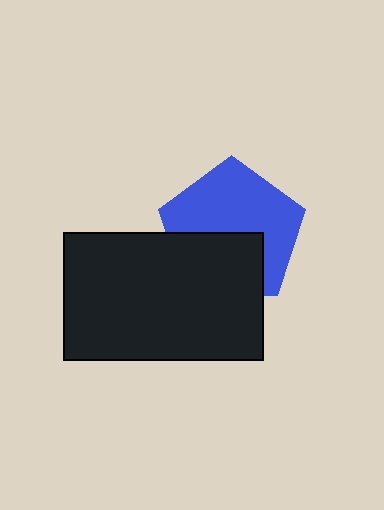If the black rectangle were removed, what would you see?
You would see the complete blue pentagon.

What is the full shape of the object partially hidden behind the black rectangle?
The partially hidden object is a blue pentagon.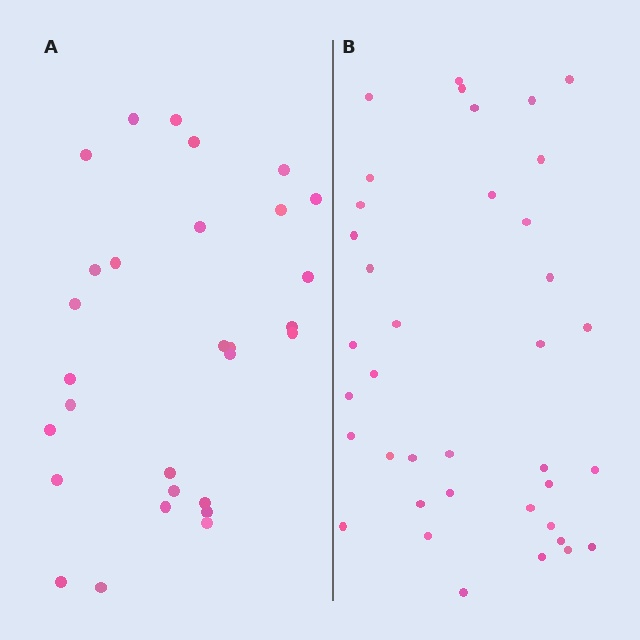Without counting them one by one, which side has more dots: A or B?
Region B (the right region) has more dots.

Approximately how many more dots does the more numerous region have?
Region B has roughly 8 or so more dots than region A.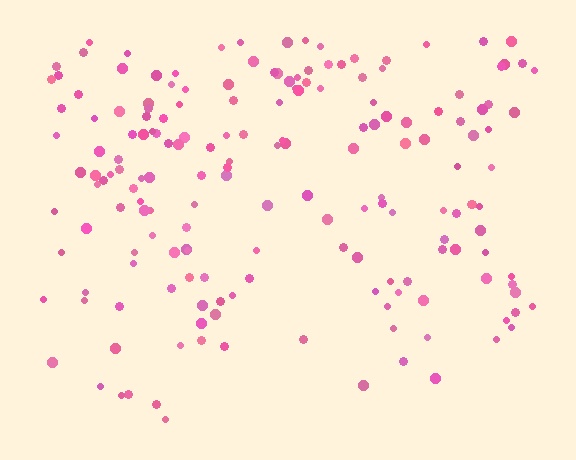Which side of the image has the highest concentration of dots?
The top.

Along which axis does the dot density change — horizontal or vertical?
Vertical.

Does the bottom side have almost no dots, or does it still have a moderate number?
Still a moderate number, just noticeably fewer than the top.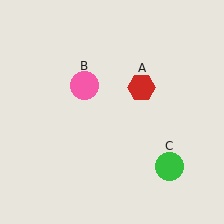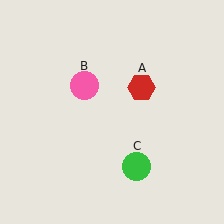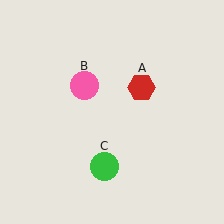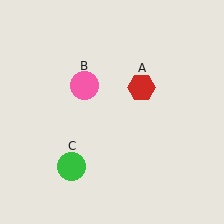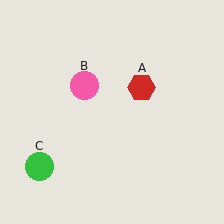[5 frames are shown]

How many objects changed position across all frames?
1 object changed position: green circle (object C).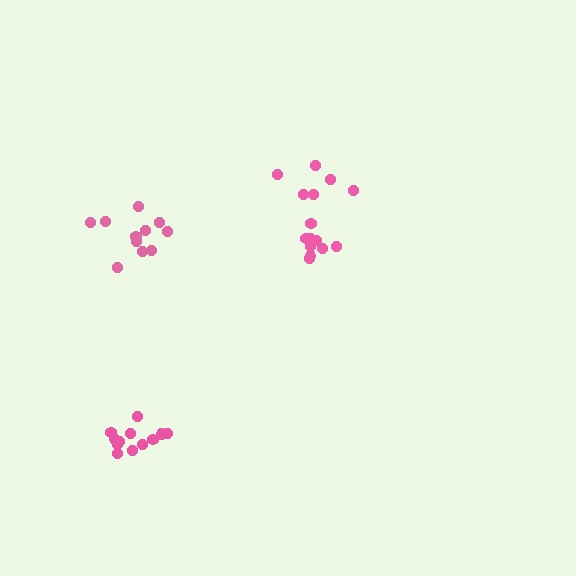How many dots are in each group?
Group 1: 15 dots, Group 2: 13 dots, Group 3: 11 dots (39 total).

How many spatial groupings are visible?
There are 3 spatial groupings.